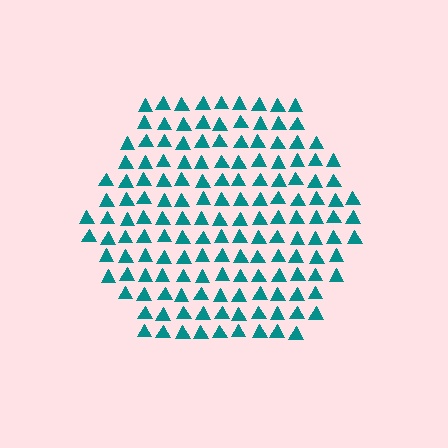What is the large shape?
The large shape is a hexagon.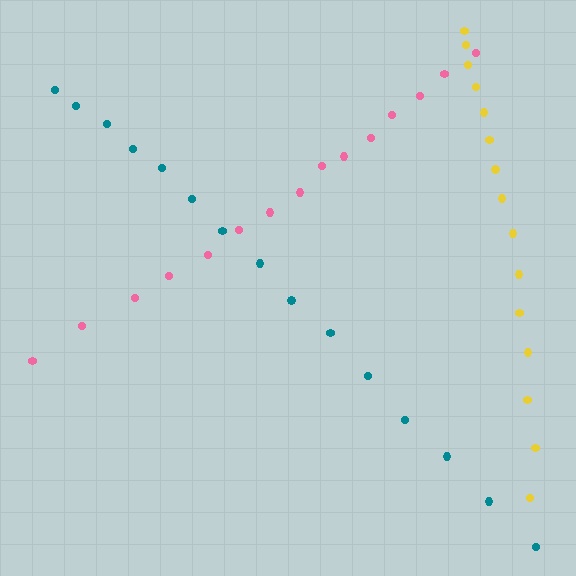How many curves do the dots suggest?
There are 3 distinct paths.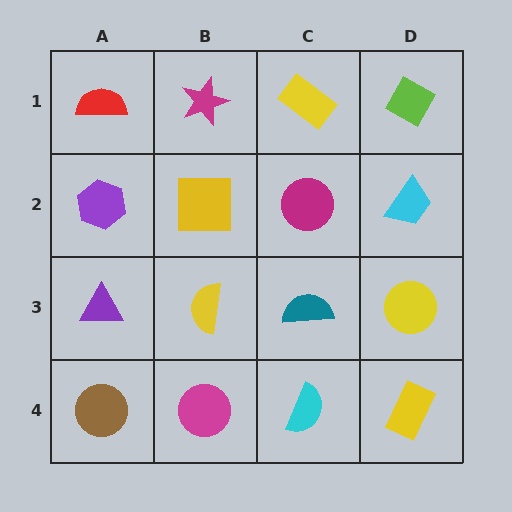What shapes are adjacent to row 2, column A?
A red semicircle (row 1, column A), a purple triangle (row 3, column A), a yellow square (row 2, column B).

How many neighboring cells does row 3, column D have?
3.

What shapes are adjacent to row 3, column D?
A cyan trapezoid (row 2, column D), a yellow rectangle (row 4, column D), a teal semicircle (row 3, column C).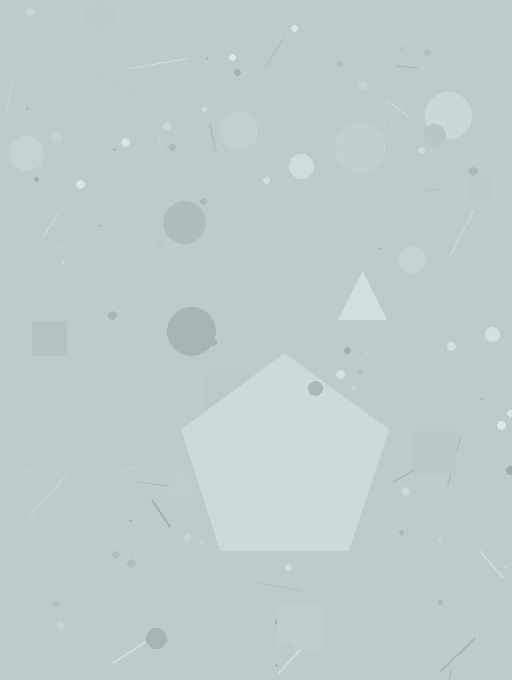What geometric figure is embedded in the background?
A pentagon is embedded in the background.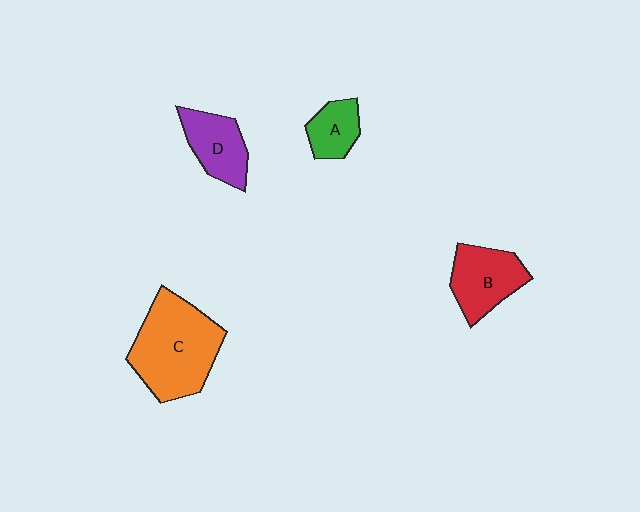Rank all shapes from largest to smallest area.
From largest to smallest: C (orange), B (red), D (purple), A (green).